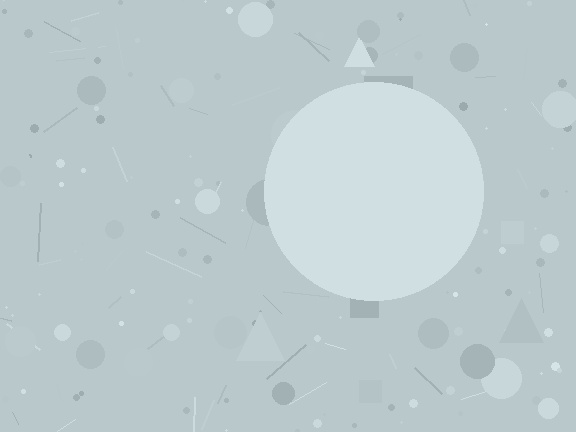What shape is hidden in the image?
A circle is hidden in the image.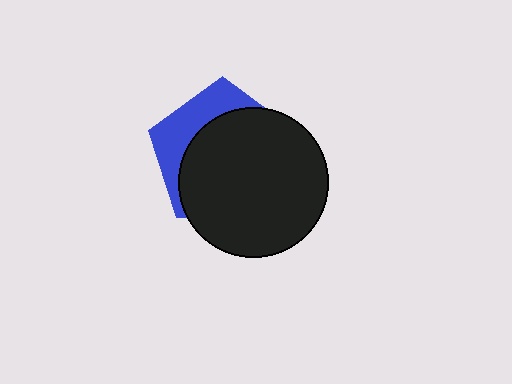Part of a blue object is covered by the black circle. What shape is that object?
It is a pentagon.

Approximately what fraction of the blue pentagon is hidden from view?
Roughly 70% of the blue pentagon is hidden behind the black circle.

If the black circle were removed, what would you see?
You would see the complete blue pentagon.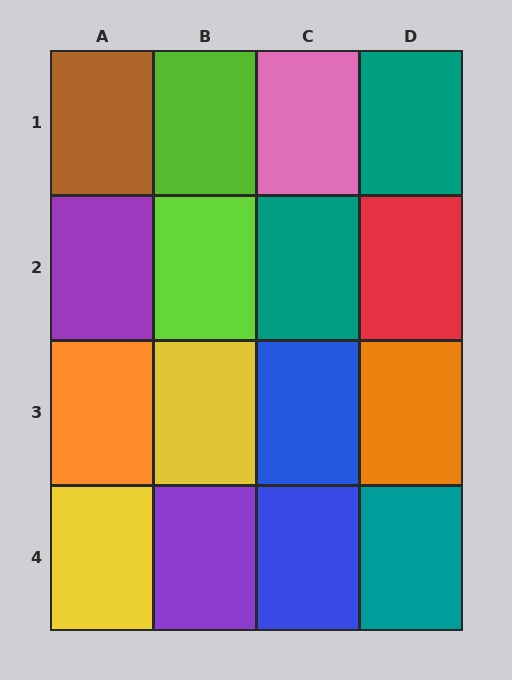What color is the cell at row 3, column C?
Blue.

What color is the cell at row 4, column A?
Yellow.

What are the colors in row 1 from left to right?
Brown, lime, pink, teal.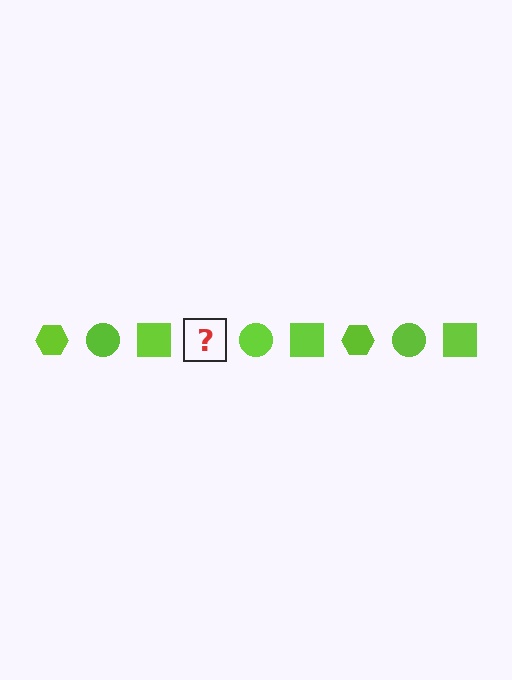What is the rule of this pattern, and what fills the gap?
The rule is that the pattern cycles through hexagon, circle, square shapes in lime. The gap should be filled with a lime hexagon.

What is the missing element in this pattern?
The missing element is a lime hexagon.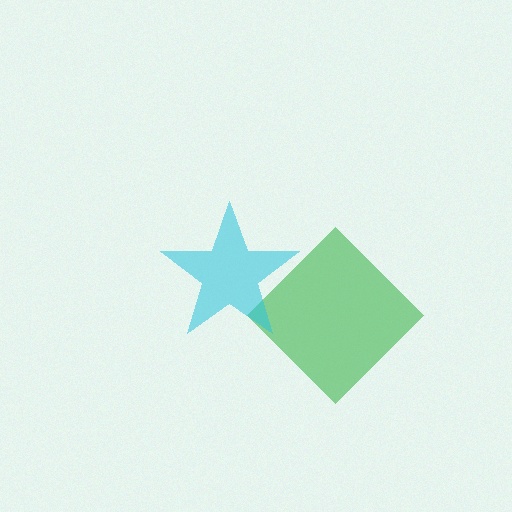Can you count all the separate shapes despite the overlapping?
Yes, there are 2 separate shapes.